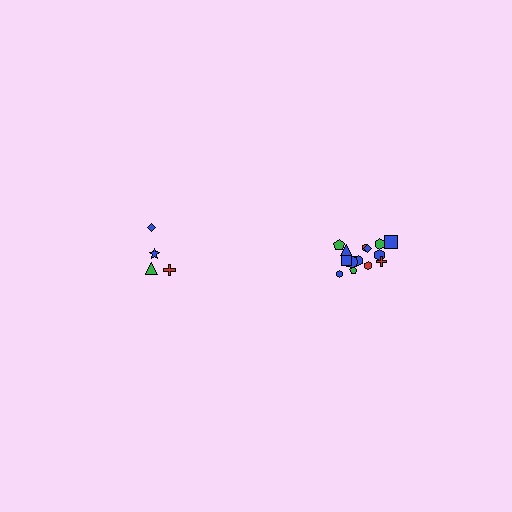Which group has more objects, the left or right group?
The right group.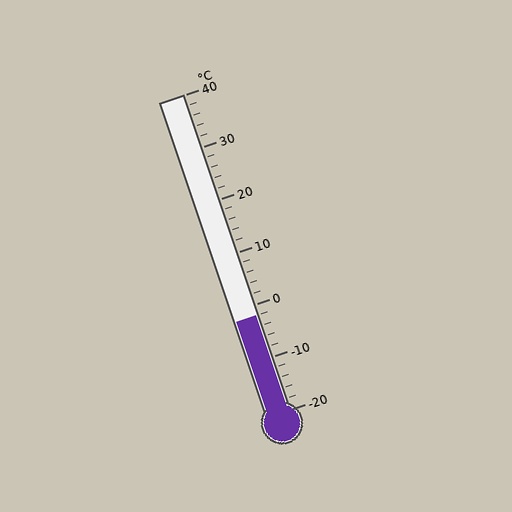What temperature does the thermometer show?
The thermometer shows approximately -2°C.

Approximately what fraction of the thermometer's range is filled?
The thermometer is filled to approximately 30% of its range.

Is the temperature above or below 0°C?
The temperature is below 0°C.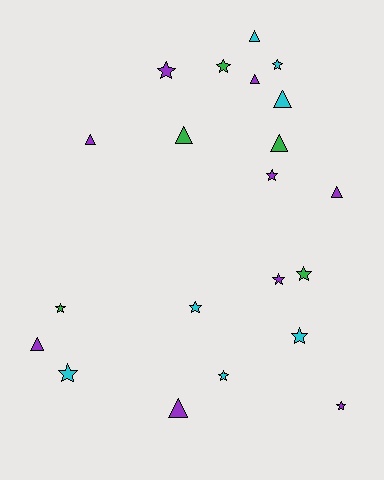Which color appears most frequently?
Purple, with 9 objects.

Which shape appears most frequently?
Star, with 12 objects.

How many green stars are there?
There are 3 green stars.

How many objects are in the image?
There are 21 objects.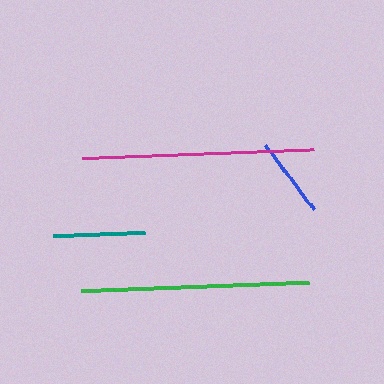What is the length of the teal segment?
The teal segment is approximately 92 pixels long.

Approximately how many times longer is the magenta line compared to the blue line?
The magenta line is approximately 2.9 times the length of the blue line.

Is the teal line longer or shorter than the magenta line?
The magenta line is longer than the teal line.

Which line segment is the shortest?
The blue line is the shortest at approximately 80 pixels.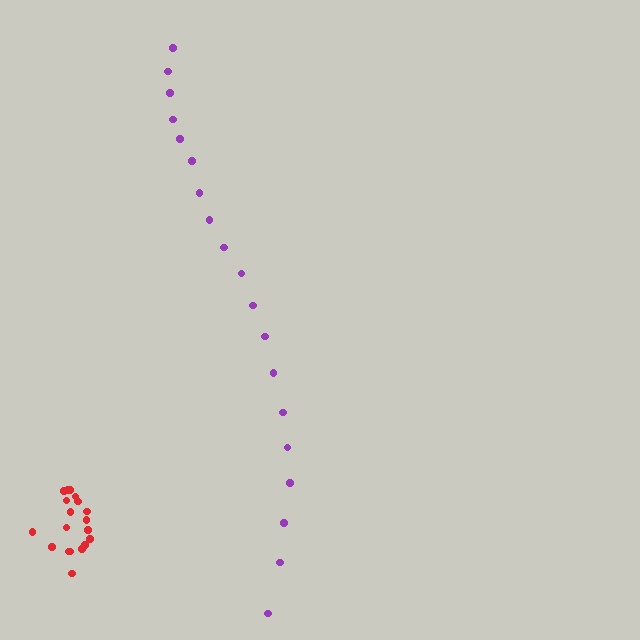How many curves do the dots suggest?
There are 2 distinct paths.